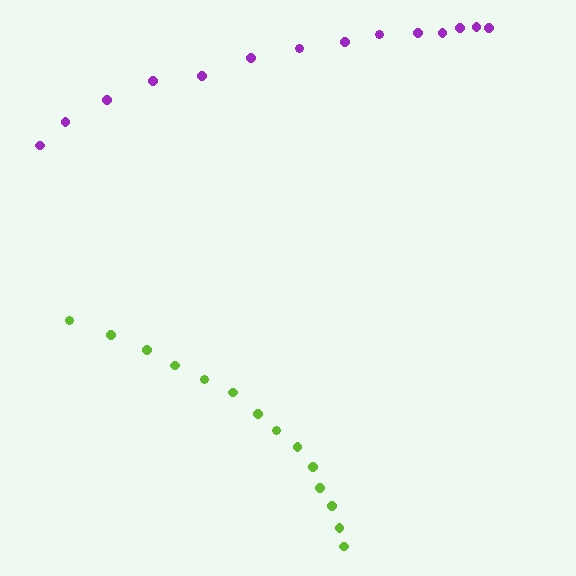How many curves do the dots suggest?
There are 2 distinct paths.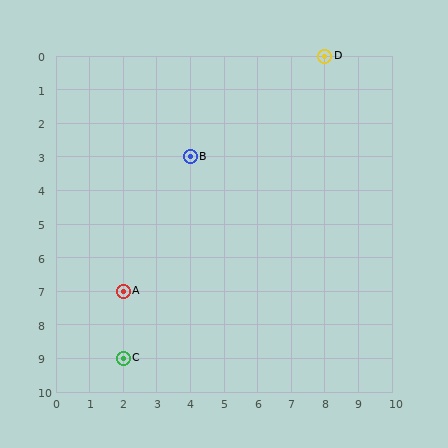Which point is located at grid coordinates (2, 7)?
Point A is at (2, 7).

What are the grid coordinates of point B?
Point B is at grid coordinates (4, 3).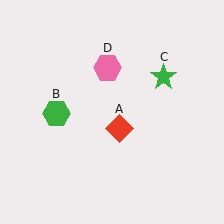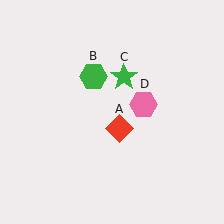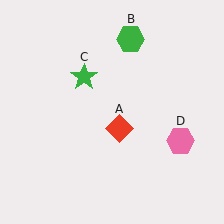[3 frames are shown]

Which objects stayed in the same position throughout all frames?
Red diamond (object A) remained stationary.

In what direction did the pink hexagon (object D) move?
The pink hexagon (object D) moved down and to the right.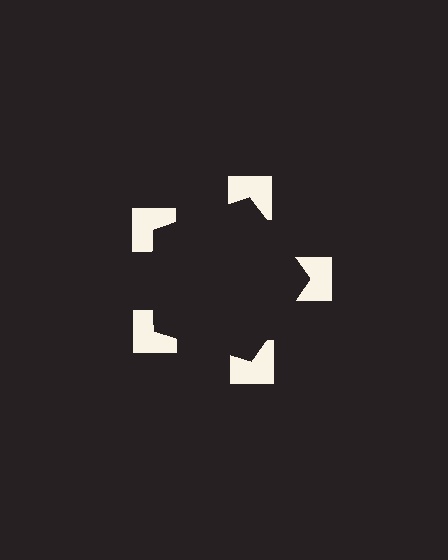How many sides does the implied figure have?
5 sides.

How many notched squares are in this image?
There are 5 — one at each vertex of the illusory pentagon.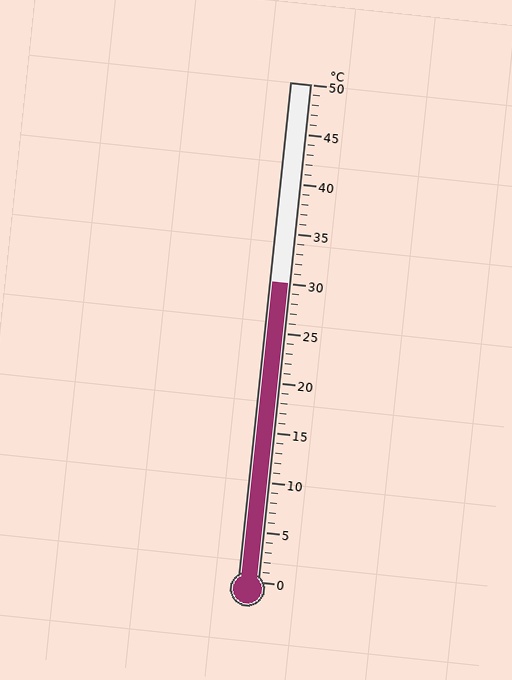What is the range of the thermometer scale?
The thermometer scale ranges from 0°C to 50°C.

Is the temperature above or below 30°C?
The temperature is at 30°C.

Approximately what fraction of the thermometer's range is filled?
The thermometer is filled to approximately 60% of its range.